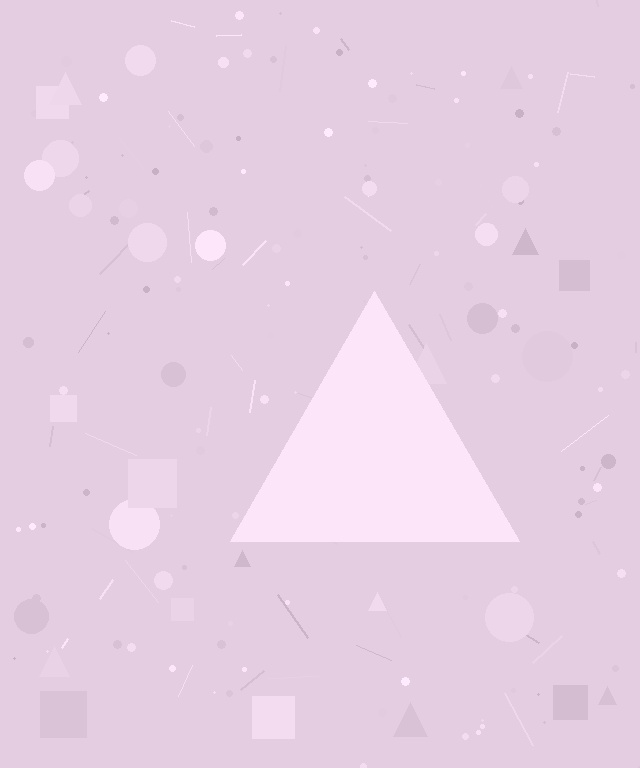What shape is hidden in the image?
A triangle is hidden in the image.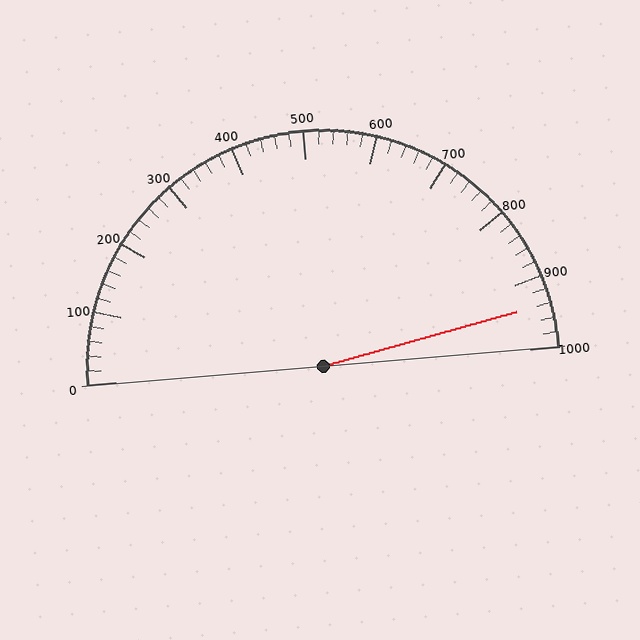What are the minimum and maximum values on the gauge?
The gauge ranges from 0 to 1000.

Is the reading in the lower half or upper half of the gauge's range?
The reading is in the upper half of the range (0 to 1000).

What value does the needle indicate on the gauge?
The needle indicates approximately 940.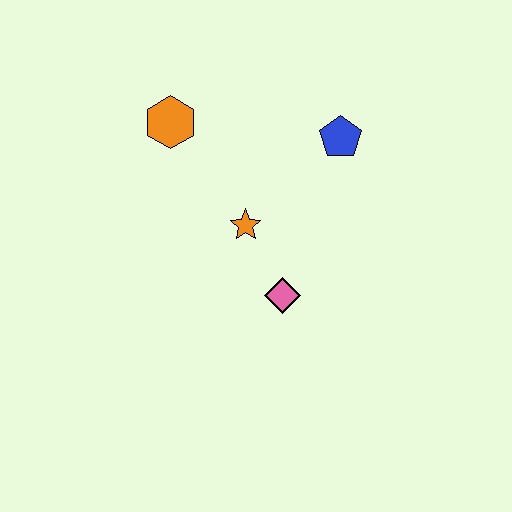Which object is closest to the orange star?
The pink diamond is closest to the orange star.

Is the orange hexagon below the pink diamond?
No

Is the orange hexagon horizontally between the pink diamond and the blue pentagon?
No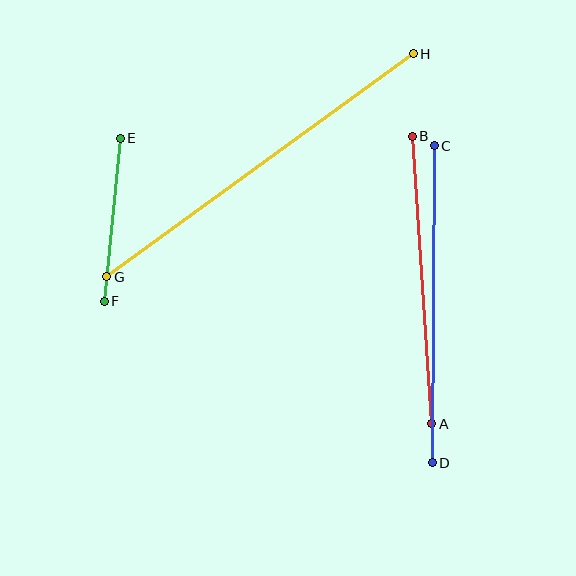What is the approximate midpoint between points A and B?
The midpoint is at approximately (422, 280) pixels.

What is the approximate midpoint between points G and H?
The midpoint is at approximately (260, 165) pixels.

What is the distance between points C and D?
The distance is approximately 317 pixels.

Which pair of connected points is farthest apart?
Points G and H are farthest apart.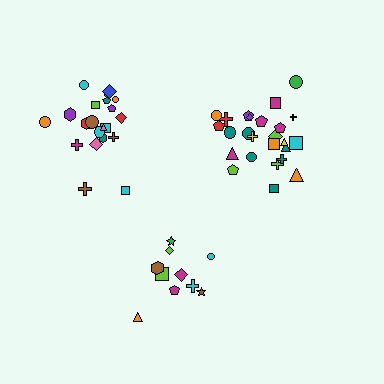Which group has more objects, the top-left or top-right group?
The top-right group.